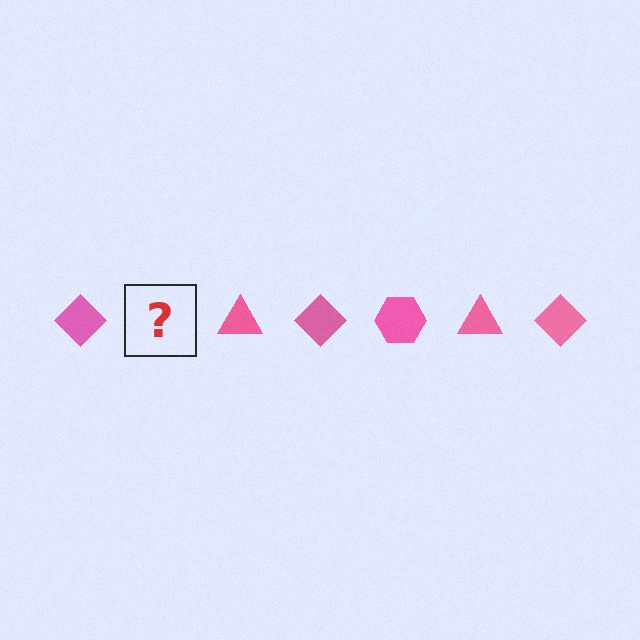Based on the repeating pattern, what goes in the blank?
The blank should be a pink hexagon.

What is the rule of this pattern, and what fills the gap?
The rule is that the pattern cycles through diamond, hexagon, triangle shapes in pink. The gap should be filled with a pink hexagon.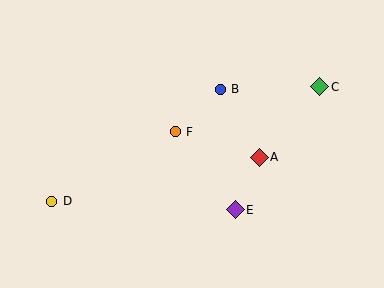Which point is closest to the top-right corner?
Point C is closest to the top-right corner.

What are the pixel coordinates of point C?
Point C is at (320, 87).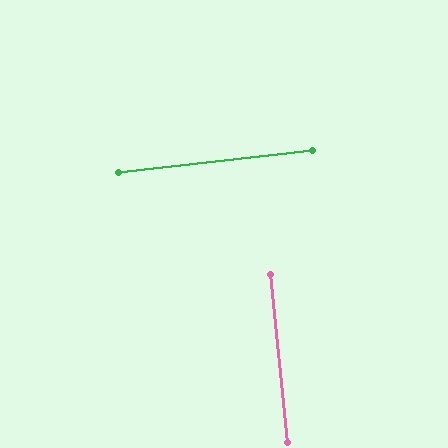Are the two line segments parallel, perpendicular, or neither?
Perpendicular — they meet at approximately 89°.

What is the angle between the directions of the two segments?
Approximately 89 degrees.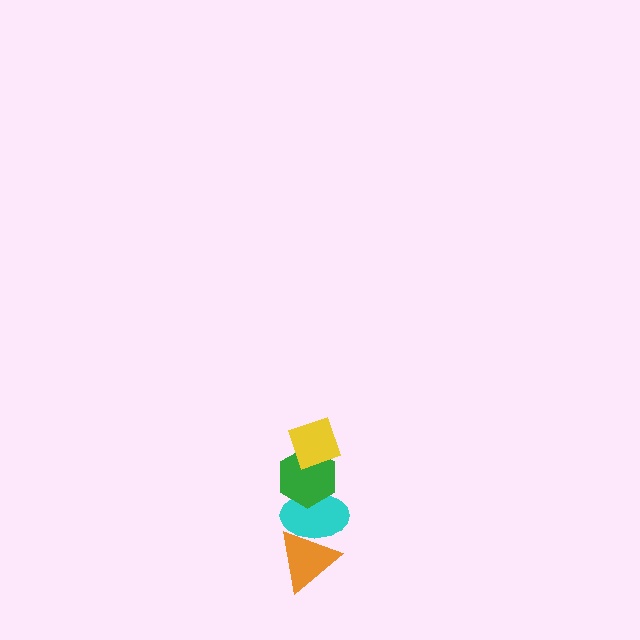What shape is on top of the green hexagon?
The yellow diamond is on top of the green hexagon.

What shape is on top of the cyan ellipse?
The green hexagon is on top of the cyan ellipse.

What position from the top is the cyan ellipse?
The cyan ellipse is 3rd from the top.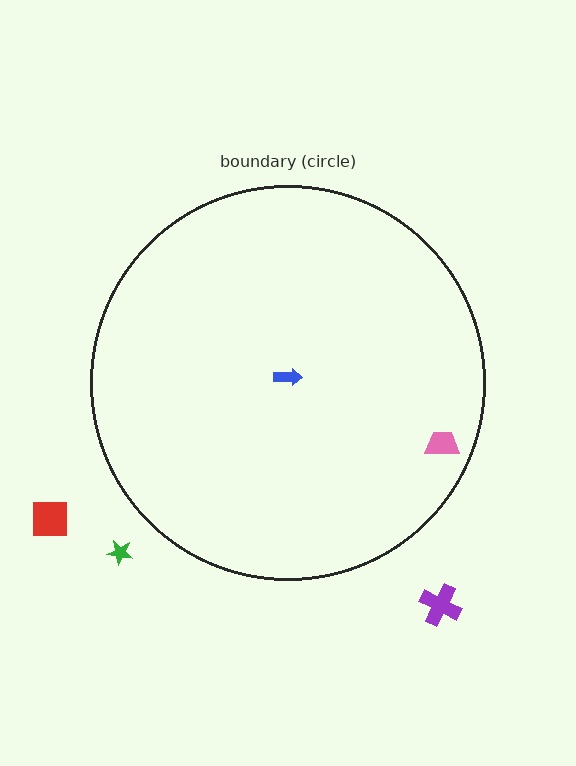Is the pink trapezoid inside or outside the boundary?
Inside.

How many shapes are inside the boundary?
2 inside, 3 outside.